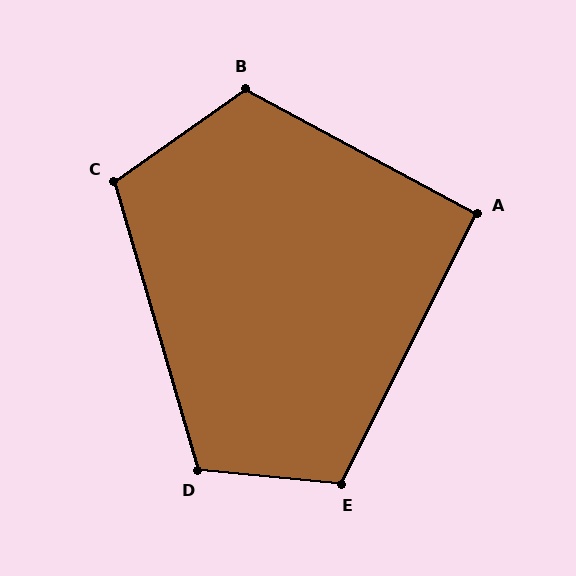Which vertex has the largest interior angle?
B, at approximately 116 degrees.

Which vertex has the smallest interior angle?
A, at approximately 92 degrees.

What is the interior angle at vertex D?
Approximately 112 degrees (obtuse).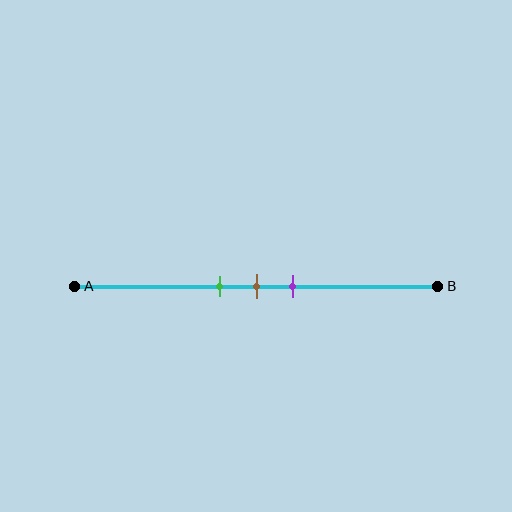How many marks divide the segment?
There are 3 marks dividing the segment.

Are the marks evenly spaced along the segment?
Yes, the marks are approximately evenly spaced.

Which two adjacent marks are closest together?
The green and brown marks are the closest adjacent pair.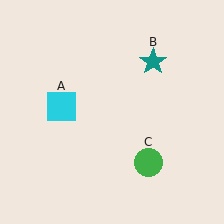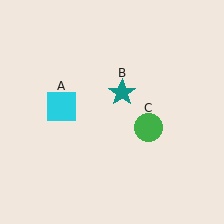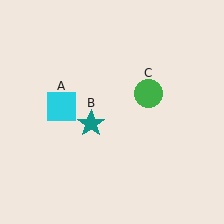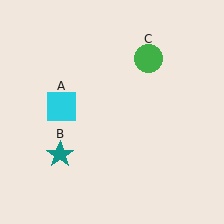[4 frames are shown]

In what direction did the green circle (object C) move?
The green circle (object C) moved up.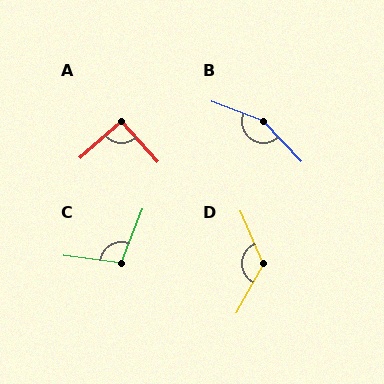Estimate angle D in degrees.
Approximately 128 degrees.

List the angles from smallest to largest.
A (91°), C (105°), D (128°), B (154°).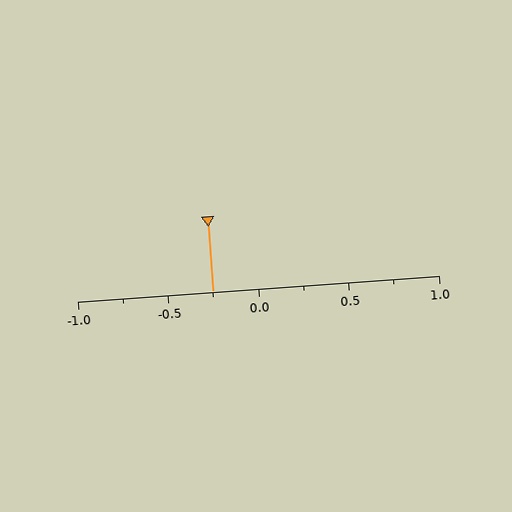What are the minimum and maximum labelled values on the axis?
The axis runs from -1.0 to 1.0.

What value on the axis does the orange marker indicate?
The marker indicates approximately -0.25.